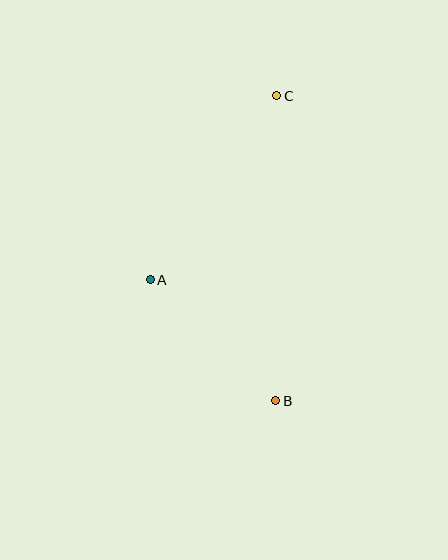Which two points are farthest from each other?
Points B and C are farthest from each other.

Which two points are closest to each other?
Points A and B are closest to each other.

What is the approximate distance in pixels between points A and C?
The distance between A and C is approximately 223 pixels.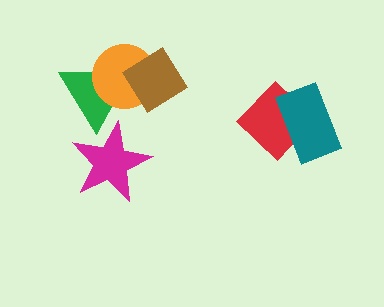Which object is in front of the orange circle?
The brown diamond is in front of the orange circle.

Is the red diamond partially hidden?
Yes, it is partially covered by another shape.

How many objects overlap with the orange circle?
2 objects overlap with the orange circle.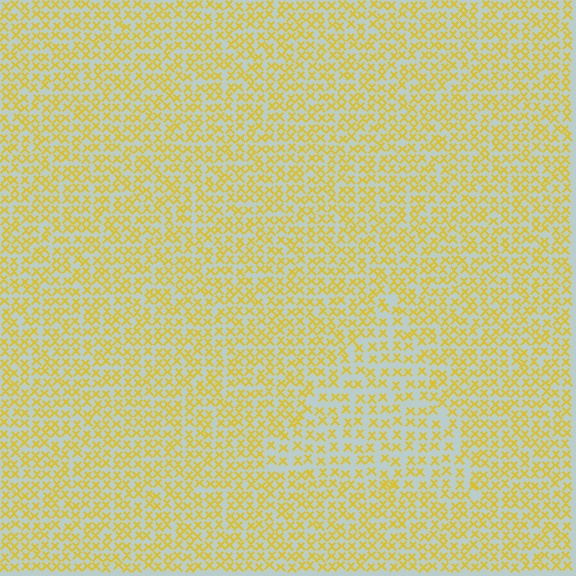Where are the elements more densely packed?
The elements are more densely packed outside the triangle boundary.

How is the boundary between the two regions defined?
The boundary is defined by a change in element density (approximately 1.5x ratio). All elements are the same color, size, and shape.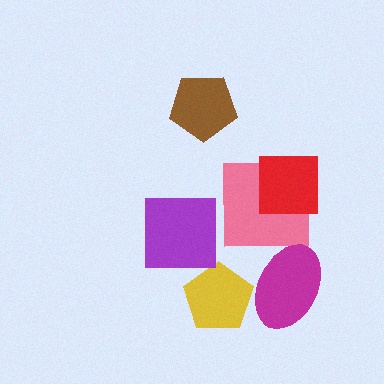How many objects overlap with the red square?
1 object overlaps with the red square.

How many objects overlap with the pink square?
1 object overlaps with the pink square.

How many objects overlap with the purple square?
0 objects overlap with the purple square.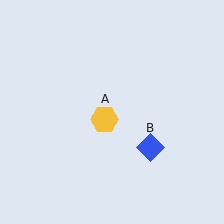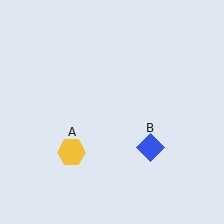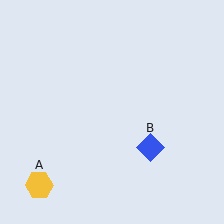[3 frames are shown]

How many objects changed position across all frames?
1 object changed position: yellow hexagon (object A).